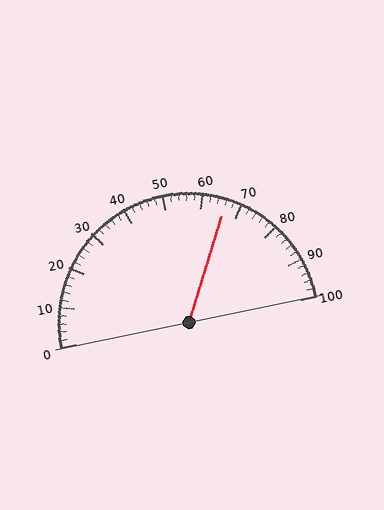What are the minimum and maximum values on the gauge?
The gauge ranges from 0 to 100.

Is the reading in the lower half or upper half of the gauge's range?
The reading is in the upper half of the range (0 to 100).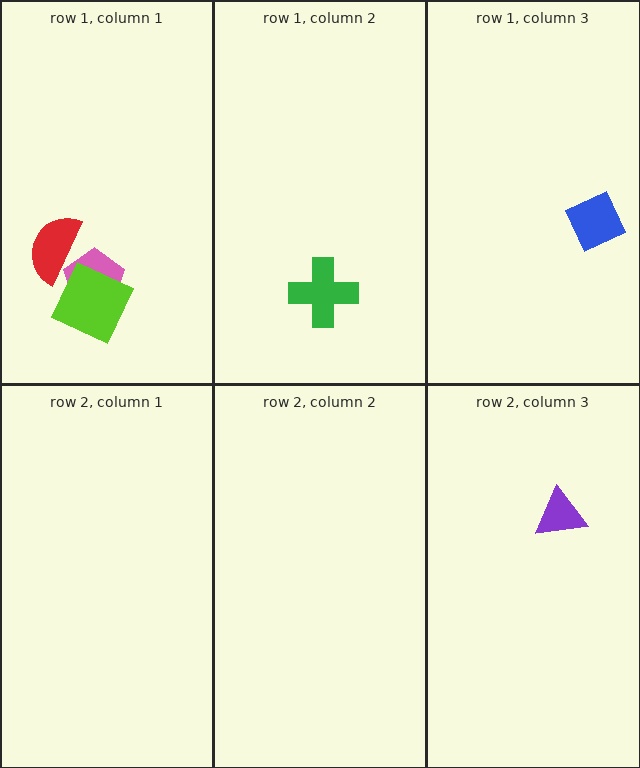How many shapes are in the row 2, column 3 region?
1.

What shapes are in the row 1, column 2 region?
The green cross.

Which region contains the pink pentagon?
The row 1, column 1 region.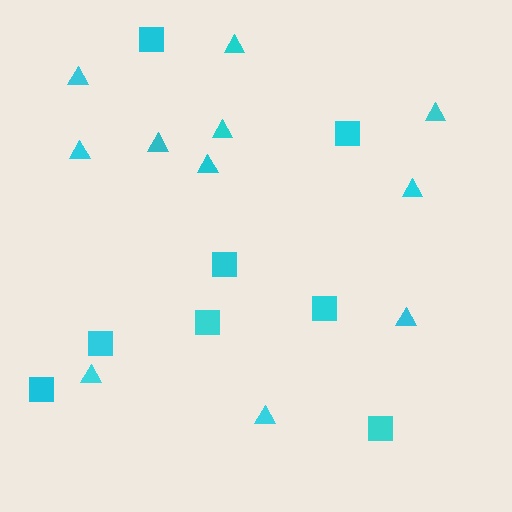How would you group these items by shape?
There are 2 groups: one group of squares (8) and one group of triangles (11).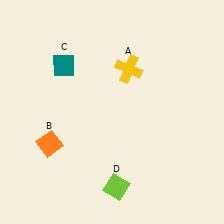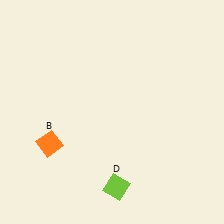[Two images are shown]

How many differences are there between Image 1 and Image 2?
There are 2 differences between the two images.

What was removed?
The teal diamond (C), the yellow cross (A) were removed in Image 2.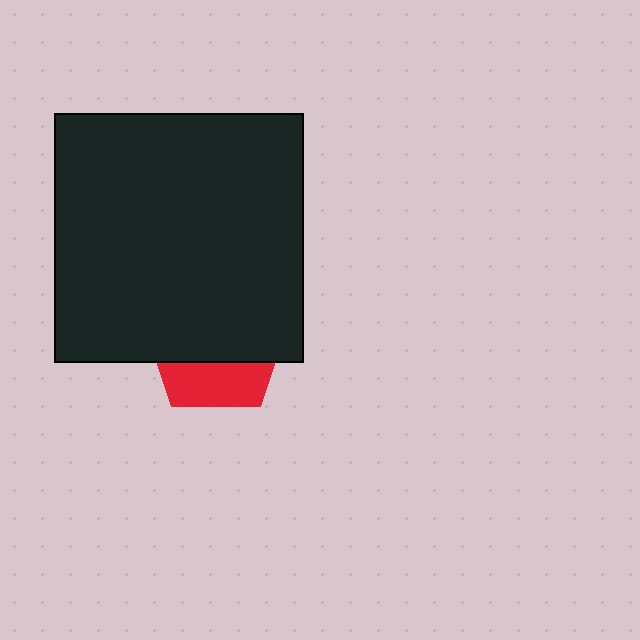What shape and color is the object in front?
The object in front is a black square.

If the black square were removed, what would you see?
You would see the complete red pentagon.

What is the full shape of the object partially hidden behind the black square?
The partially hidden object is a red pentagon.